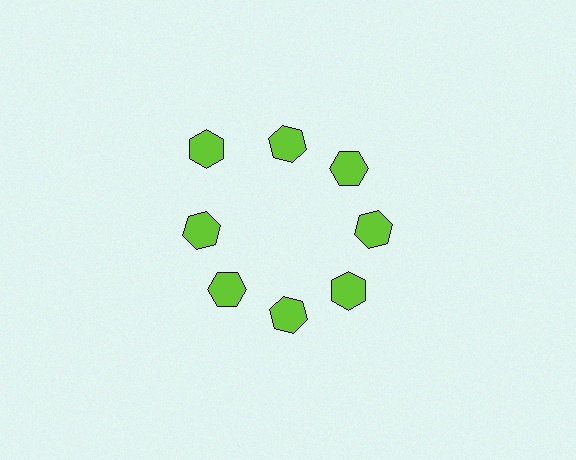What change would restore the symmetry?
The symmetry would be restored by moving it inward, back onto the ring so that all 8 hexagons sit at equal angles and equal distance from the center.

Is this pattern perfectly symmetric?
No. The 8 lime hexagons are arranged in a ring, but one element near the 10 o'clock position is pushed outward from the center, breaking the 8-fold rotational symmetry.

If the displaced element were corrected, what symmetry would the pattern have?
It would have 8-fold rotational symmetry — the pattern would map onto itself every 45 degrees.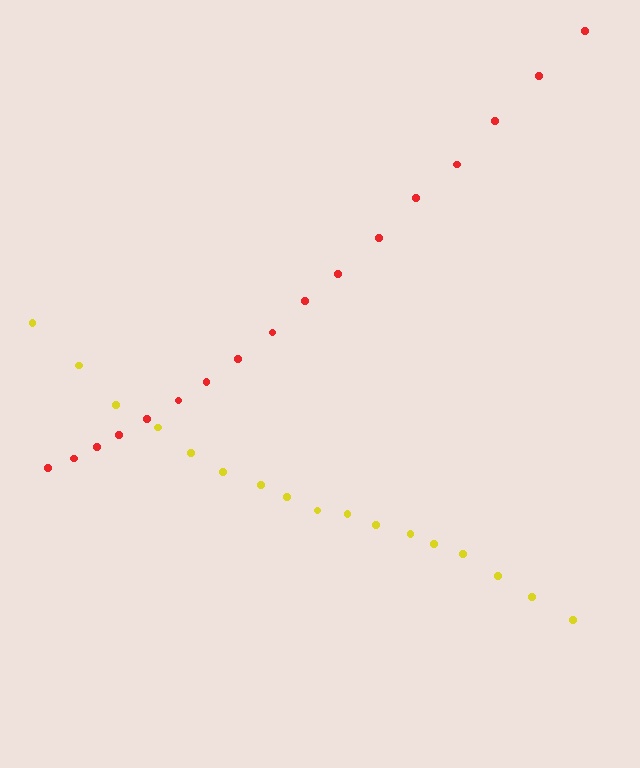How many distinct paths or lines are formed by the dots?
There are 2 distinct paths.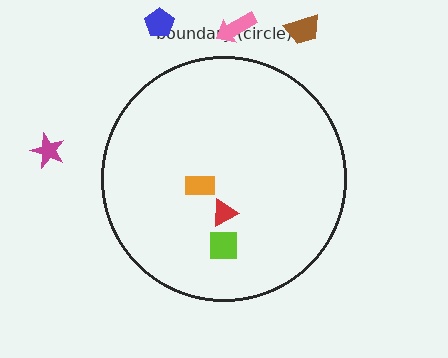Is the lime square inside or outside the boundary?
Inside.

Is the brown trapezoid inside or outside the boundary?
Outside.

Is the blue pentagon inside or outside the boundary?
Outside.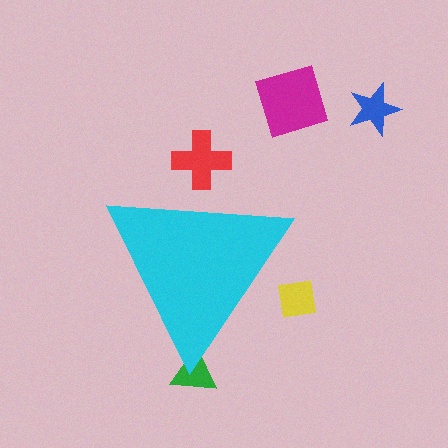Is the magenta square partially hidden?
No, the magenta square is fully visible.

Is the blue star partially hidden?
No, the blue star is fully visible.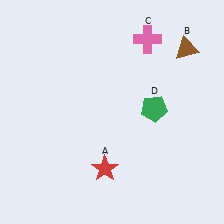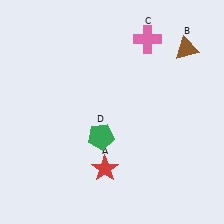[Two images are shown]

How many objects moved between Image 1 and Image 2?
1 object moved between the two images.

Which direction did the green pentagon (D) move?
The green pentagon (D) moved left.